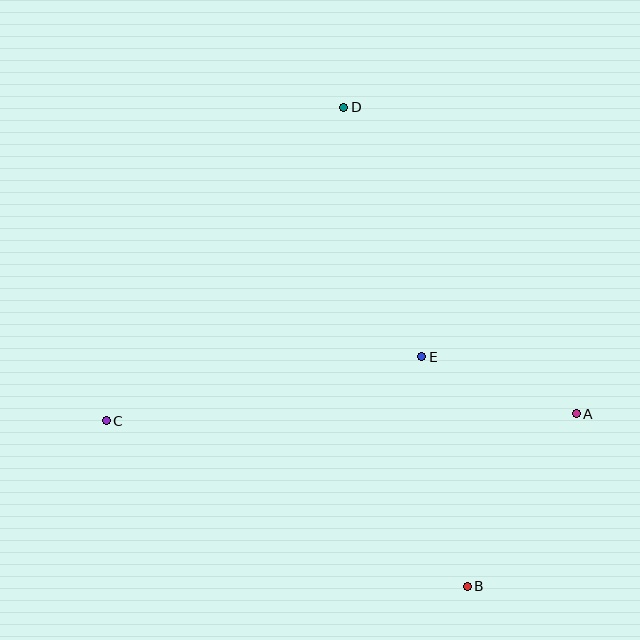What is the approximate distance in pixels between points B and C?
The distance between B and C is approximately 397 pixels.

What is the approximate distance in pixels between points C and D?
The distance between C and D is approximately 394 pixels.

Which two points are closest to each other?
Points A and E are closest to each other.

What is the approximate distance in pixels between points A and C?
The distance between A and C is approximately 470 pixels.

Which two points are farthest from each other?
Points B and D are farthest from each other.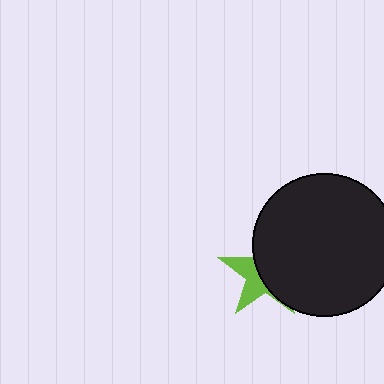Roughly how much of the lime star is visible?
A small part of it is visible (roughly 38%).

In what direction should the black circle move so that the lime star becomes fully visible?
The black circle should move right. That is the shortest direction to clear the overlap and leave the lime star fully visible.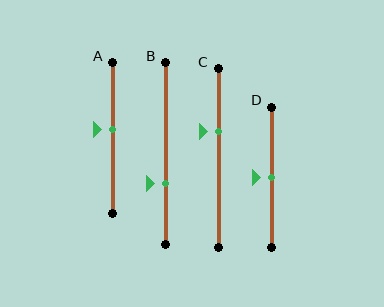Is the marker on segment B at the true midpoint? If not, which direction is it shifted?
No, the marker on segment B is shifted downward by about 17% of the segment length.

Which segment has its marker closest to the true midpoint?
Segment D has its marker closest to the true midpoint.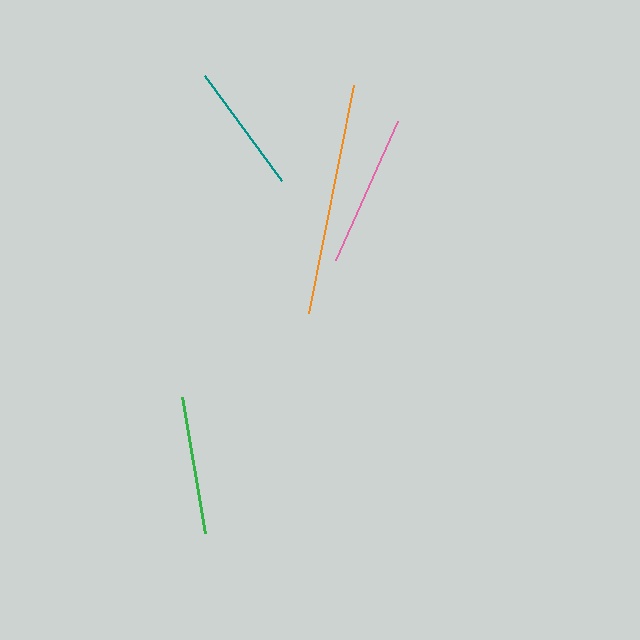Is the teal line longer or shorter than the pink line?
The pink line is longer than the teal line.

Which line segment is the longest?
The orange line is the longest at approximately 233 pixels.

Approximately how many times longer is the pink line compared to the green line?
The pink line is approximately 1.1 times the length of the green line.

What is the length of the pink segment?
The pink segment is approximately 152 pixels long.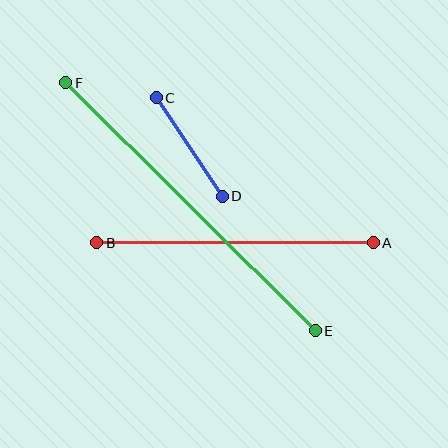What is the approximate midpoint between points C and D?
The midpoint is at approximately (189, 147) pixels.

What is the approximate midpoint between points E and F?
The midpoint is at approximately (190, 207) pixels.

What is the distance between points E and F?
The distance is approximately 352 pixels.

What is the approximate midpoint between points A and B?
The midpoint is at approximately (235, 243) pixels.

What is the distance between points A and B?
The distance is approximately 277 pixels.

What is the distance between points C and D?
The distance is approximately 119 pixels.